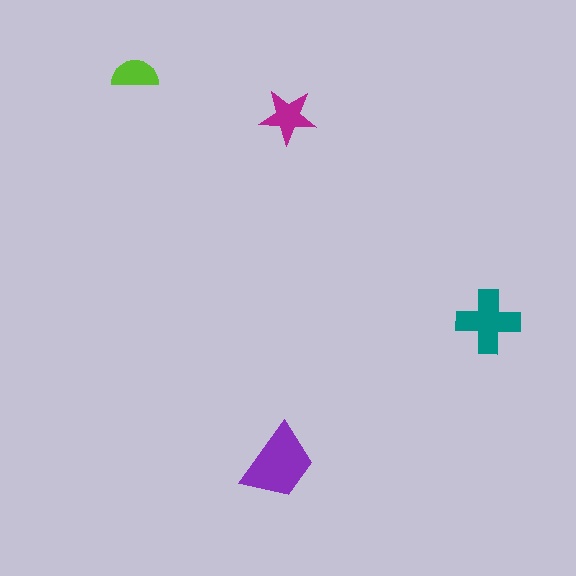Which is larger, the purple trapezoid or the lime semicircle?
The purple trapezoid.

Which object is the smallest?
The lime semicircle.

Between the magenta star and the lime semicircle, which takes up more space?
The magenta star.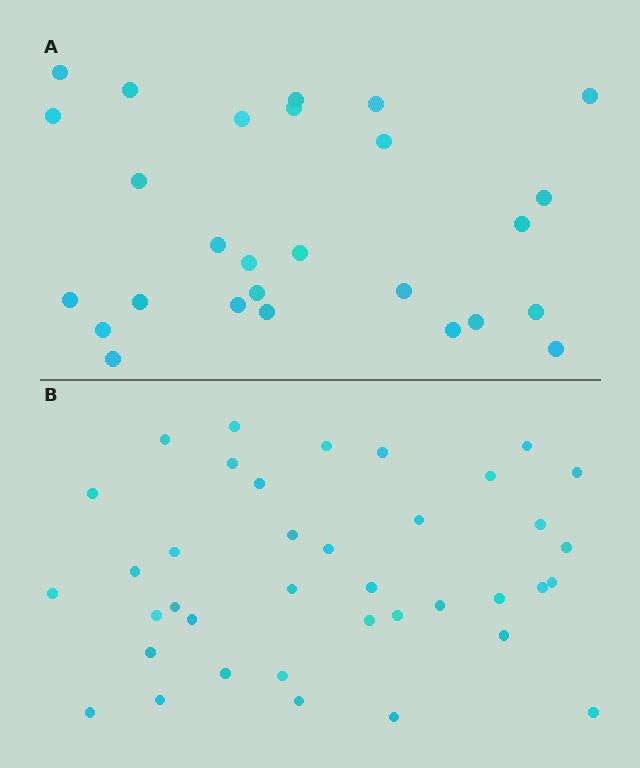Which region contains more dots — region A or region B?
Region B (the bottom region) has more dots.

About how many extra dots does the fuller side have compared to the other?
Region B has roughly 12 or so more dots than region A.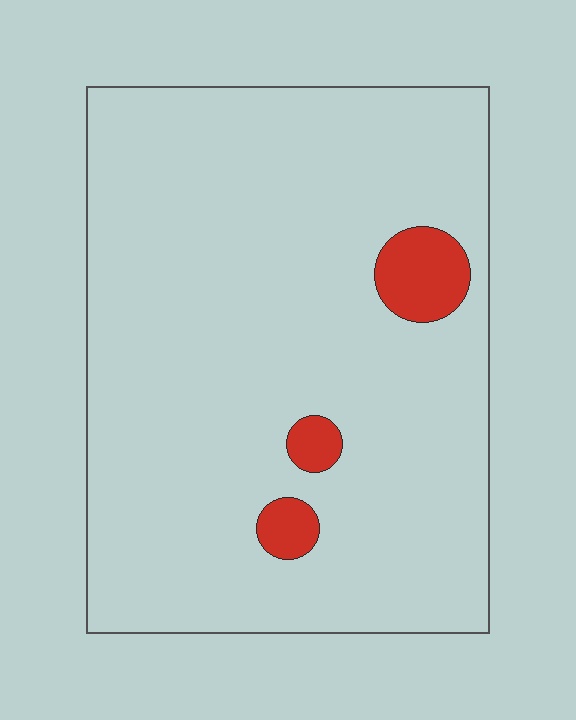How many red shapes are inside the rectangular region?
3.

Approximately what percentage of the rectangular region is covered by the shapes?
Approximately 5%.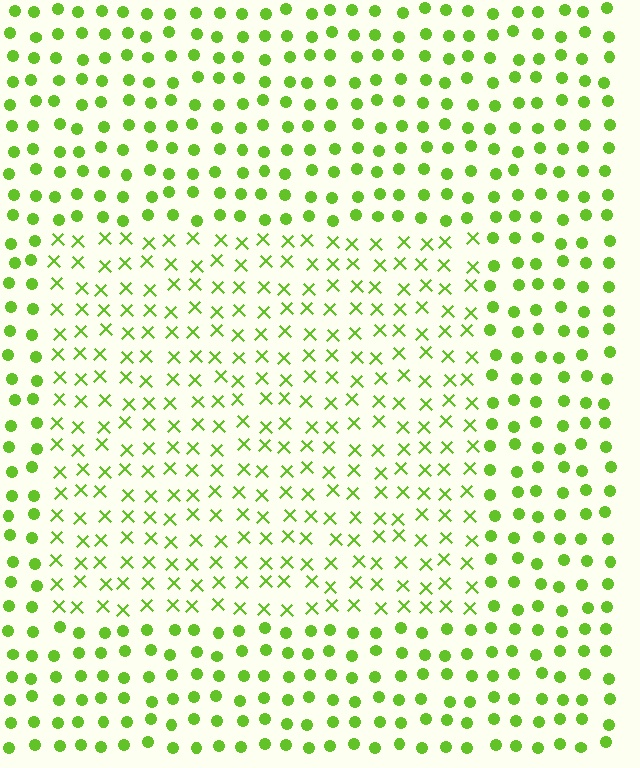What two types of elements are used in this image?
The image uses X marks inside the rectangle region and circles outside it.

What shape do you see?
I see a rectangle.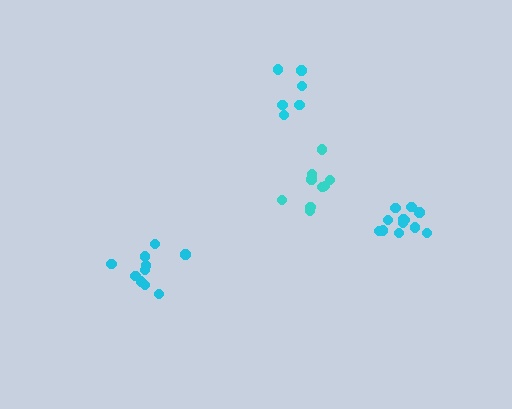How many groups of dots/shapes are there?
There are 4 groups.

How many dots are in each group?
Group 1: 6 dots, Group 2: 9 dots, Group 3: 12 dots, Group 4: 10 dots (37 total).